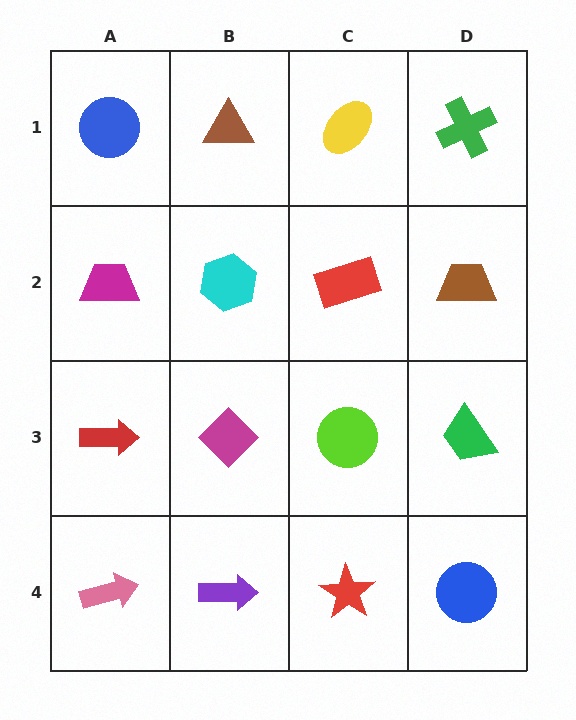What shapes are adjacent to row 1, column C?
A red rectangle (row 2, column C), a brown triangle (row 1, column B), a green cross (row 1, column D).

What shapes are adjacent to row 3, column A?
A magenta trapezoid (row 2, column A), a pink arrow (row 4, column A), a magenta diamond (row 3, column B).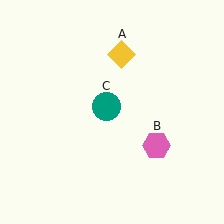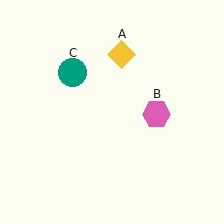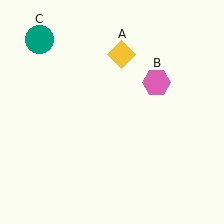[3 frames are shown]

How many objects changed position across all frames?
2 objects changed position: pink hexagon (object B), teal circle (object C).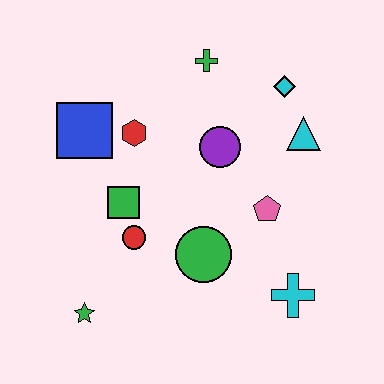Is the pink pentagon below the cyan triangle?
Yes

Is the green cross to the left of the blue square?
No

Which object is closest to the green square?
The red circle is closest to the green square.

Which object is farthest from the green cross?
The green star is farthest from the green cross.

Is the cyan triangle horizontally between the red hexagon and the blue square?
No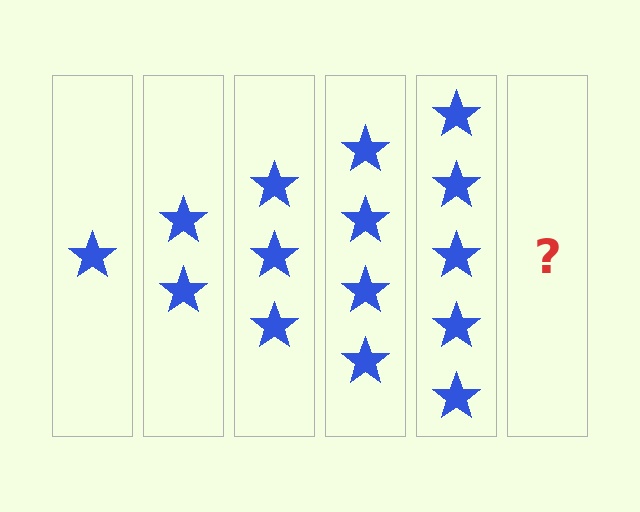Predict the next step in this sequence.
The next step is 6 stars.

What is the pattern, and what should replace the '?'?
The pattern is that each step adds one more star. The '?' should be 6 stars.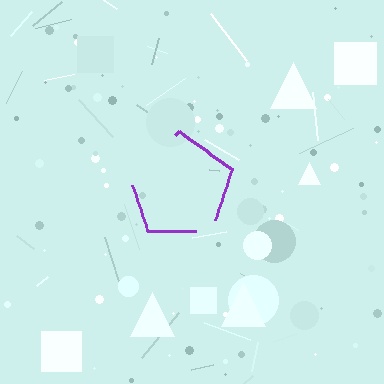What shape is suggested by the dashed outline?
The dashed outline suggests a pentagon.